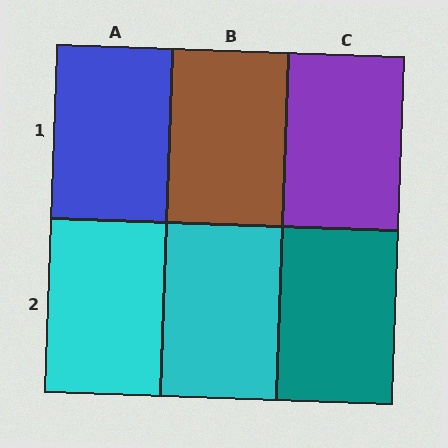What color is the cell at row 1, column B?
Brown.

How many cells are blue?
1 cell is blue.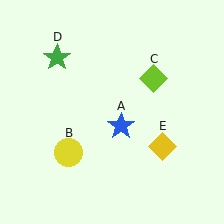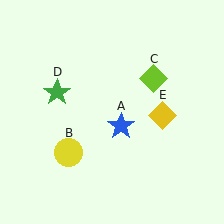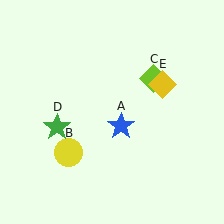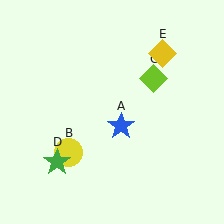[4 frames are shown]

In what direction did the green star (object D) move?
The green star (object D) moved down.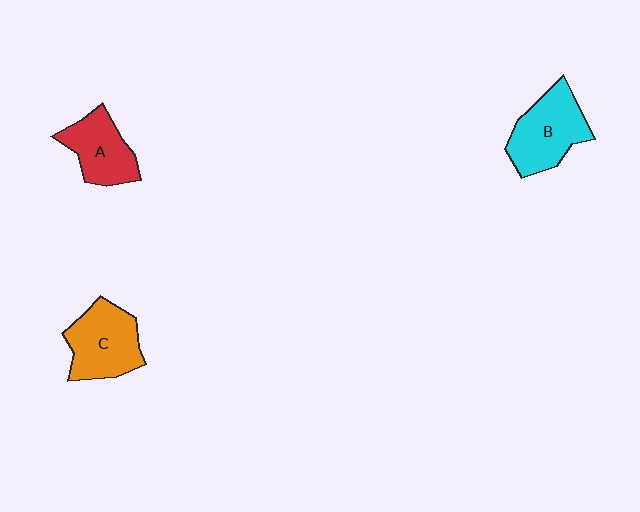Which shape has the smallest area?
Shape A (red).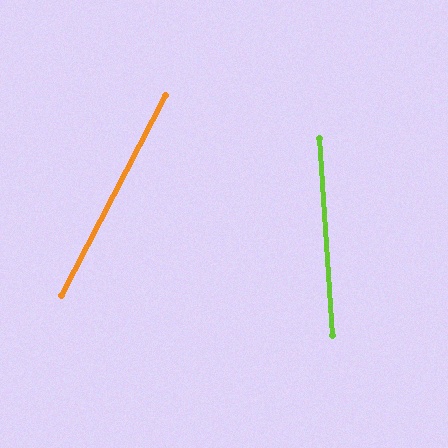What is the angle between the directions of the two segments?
Approximately 31 degrees.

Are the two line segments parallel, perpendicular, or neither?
Neither parallel nor perpendicular — they differ by about 31°.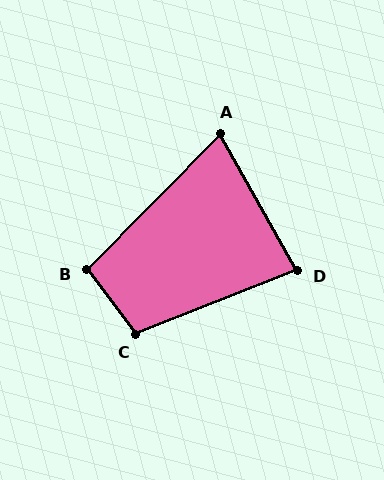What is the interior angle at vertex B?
Approximately 98 degrees (obtuse).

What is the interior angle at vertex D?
Approximately 82 degrees (acute).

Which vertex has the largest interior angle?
C, at approximately 106 degrees.